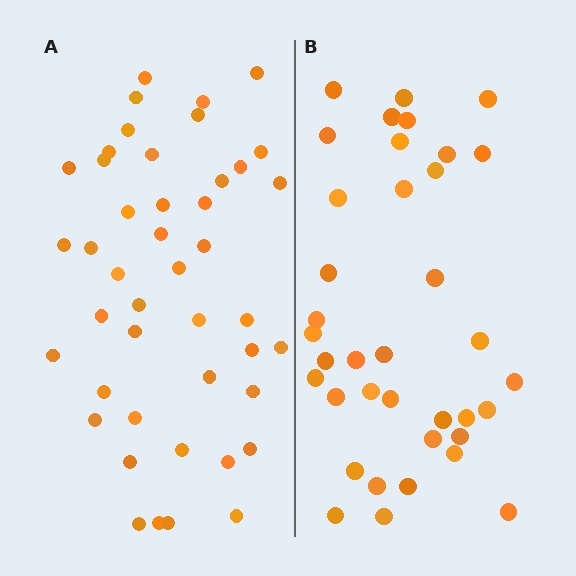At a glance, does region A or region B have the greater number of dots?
Region A (the left region) has more dots.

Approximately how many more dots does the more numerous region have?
Region A has roughly 8 or so more dots than region B.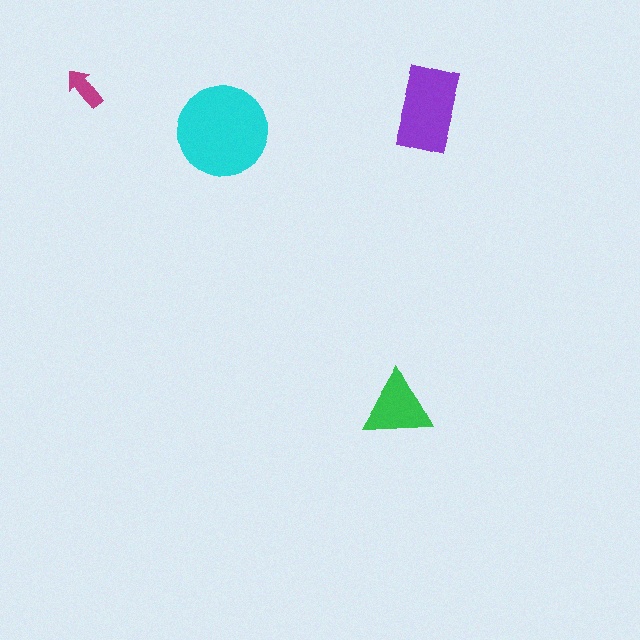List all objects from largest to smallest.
The cyan circle, the purple rectangle, the green triangle, the magenta arrow.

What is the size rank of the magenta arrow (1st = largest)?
4th.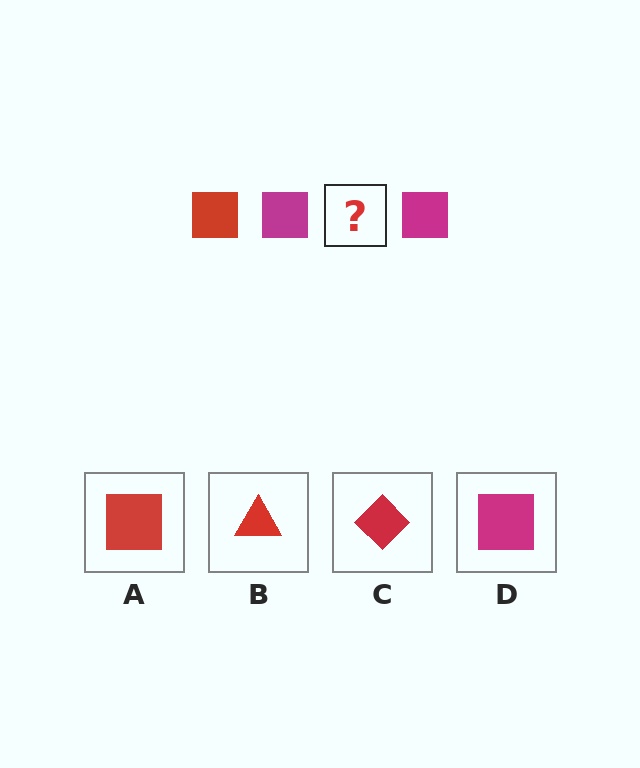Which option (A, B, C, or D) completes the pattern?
A.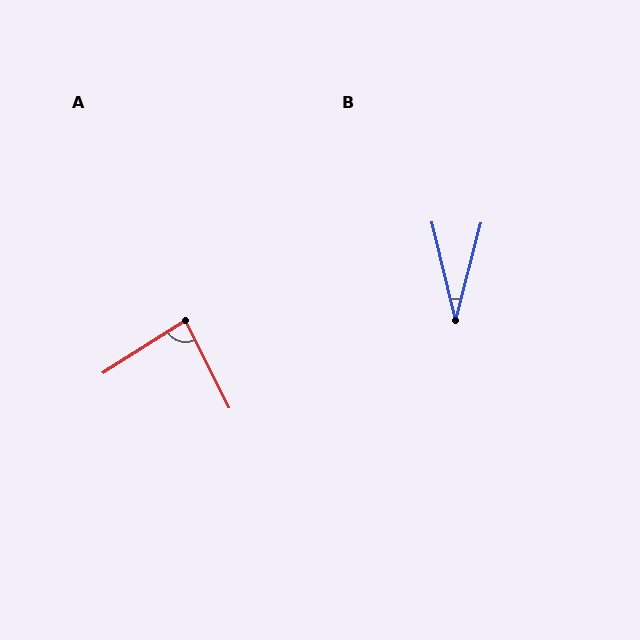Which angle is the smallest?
B, at approximately 28 degrees.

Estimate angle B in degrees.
Approximately 28 degrees.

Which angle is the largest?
A, at approximately 83 degrees.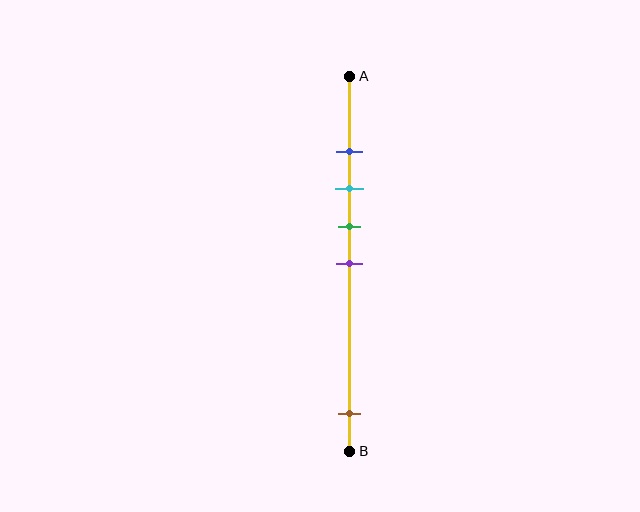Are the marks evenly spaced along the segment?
No, the marks are not evenly spaced.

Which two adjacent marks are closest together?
The blue and cyan marks are the closest adjacent pair.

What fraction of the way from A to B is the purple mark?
The purple mark is approximately 50% (0.5) of the way from A to B.